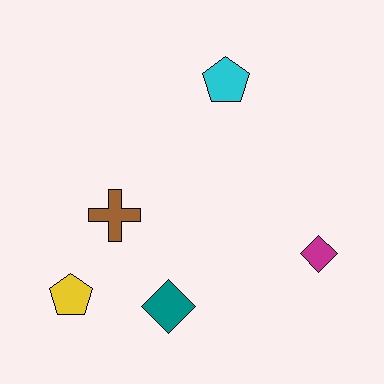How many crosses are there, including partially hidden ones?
There is 1 cross.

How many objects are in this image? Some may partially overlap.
There are 5 objects.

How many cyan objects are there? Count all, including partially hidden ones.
There is 1 cyan object.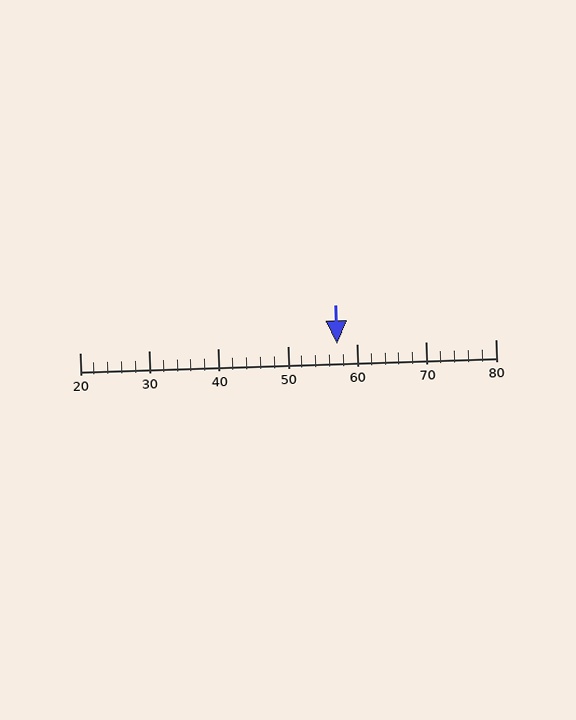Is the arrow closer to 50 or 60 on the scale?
The arrow is closer to 60.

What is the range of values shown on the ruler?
The ruler shows values from 20 to 80.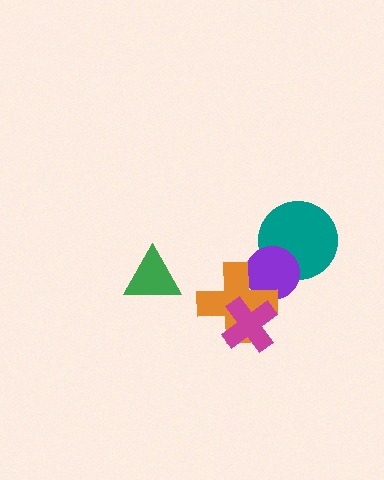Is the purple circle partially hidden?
Yes, it is partially covered by another shape.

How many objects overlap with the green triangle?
0 objects overlap with the green triangle.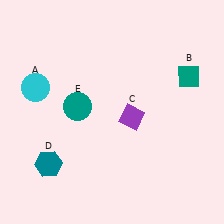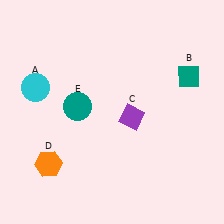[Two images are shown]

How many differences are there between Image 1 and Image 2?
There is 1 difference between the two images.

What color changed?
The hexagon (D) changed from teal in Image 1 to orange in Image 2.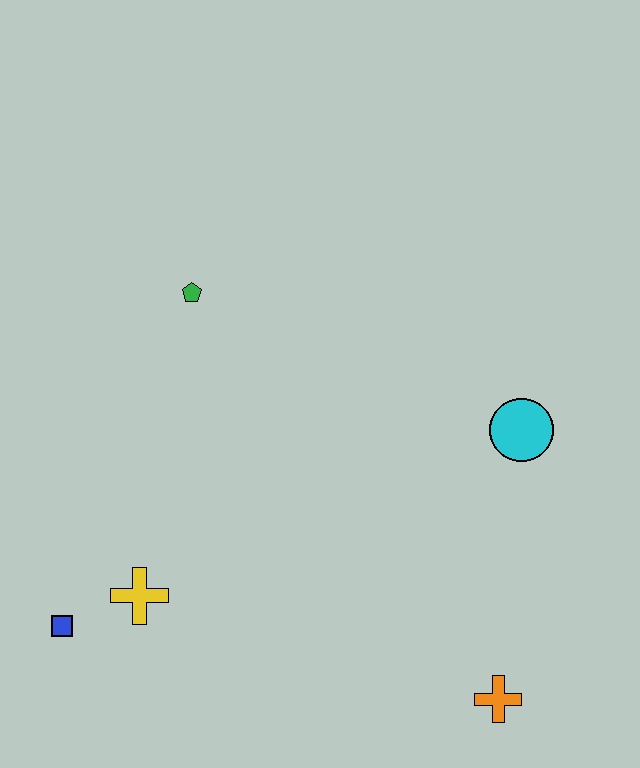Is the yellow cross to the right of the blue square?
Yes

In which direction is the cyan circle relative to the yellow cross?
The cyan circle is to the right of the yellow cross.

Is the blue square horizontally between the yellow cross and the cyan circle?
No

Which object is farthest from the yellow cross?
The cyan circle is farthest from the yellow cross.